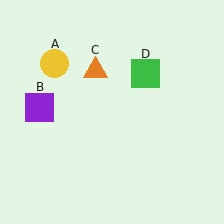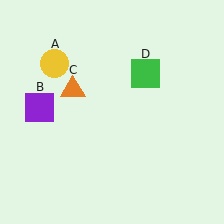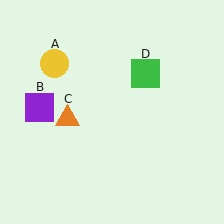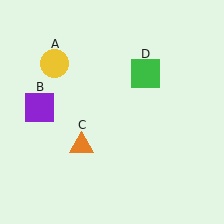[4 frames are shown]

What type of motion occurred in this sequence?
The orange triangle (object C) rotated counterclockwise around the center of the scene.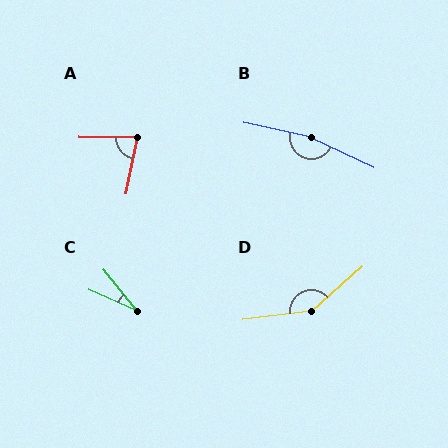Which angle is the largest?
B, at approximately 167 degrees.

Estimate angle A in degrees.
Approximately 79 degrees.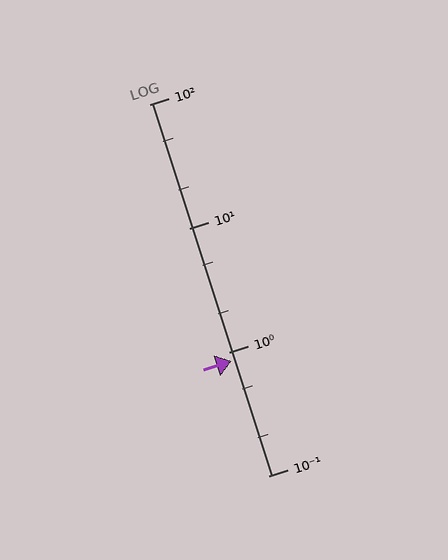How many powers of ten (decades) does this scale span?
The scale spans 3 decades, from 0.1 to 100.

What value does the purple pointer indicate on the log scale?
The pointer indicates approximately 0.85.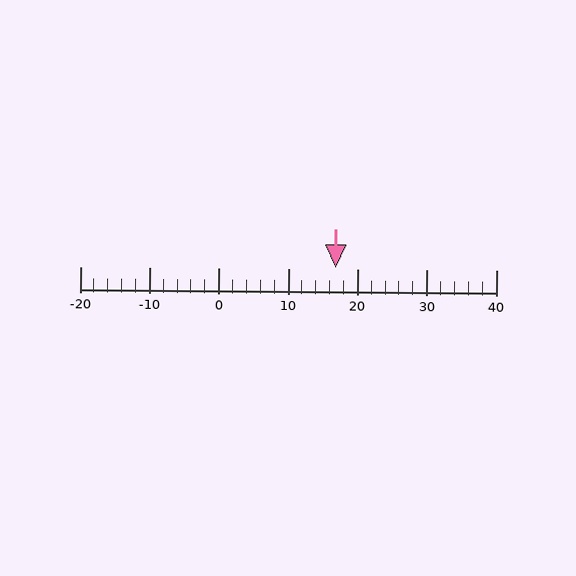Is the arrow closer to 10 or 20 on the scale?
The arrow is closer to 20.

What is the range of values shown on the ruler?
The ruler shows values from -20 to 40.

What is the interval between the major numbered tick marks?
The major tick marks are spaced 10 units apart.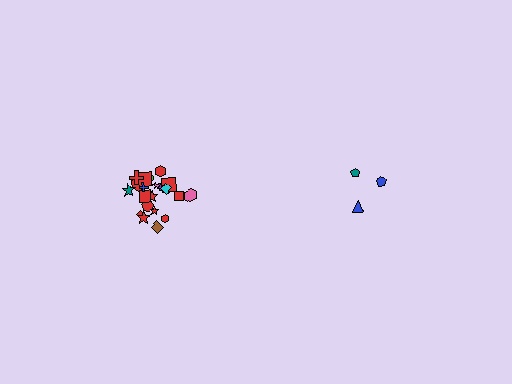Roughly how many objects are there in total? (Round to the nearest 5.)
Roughly 25 objects in total.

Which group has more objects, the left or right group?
The left group.